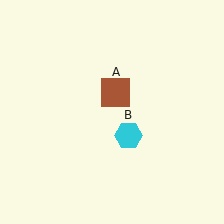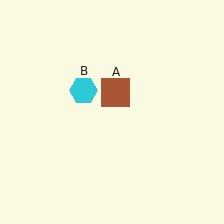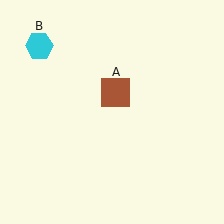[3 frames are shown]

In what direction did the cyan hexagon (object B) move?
The cyan hexagon (object B) moved up and to the left.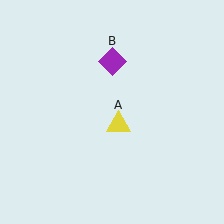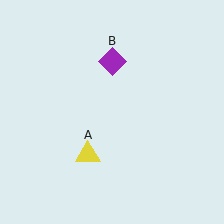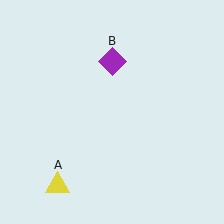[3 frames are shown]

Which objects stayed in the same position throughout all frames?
Purple diamond (object B) remained stationary.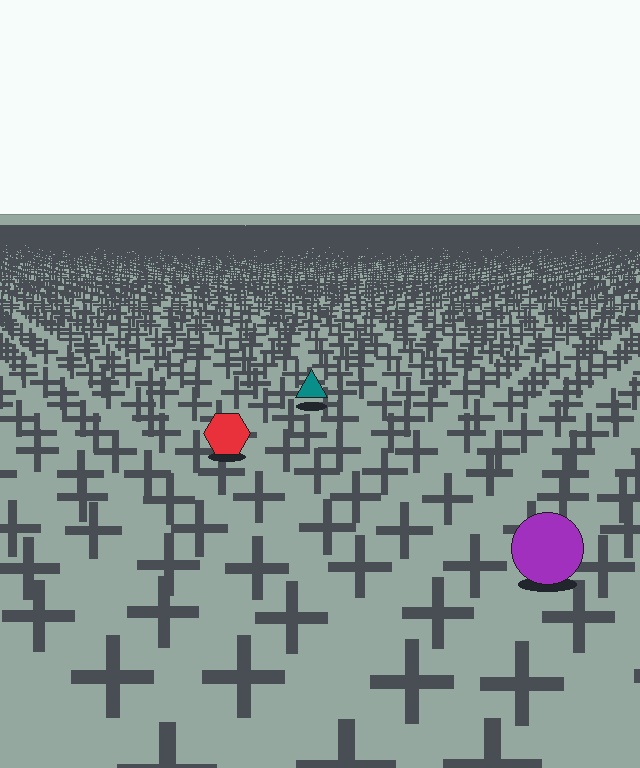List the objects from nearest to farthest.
From nearest to farthest: the purple circle, the red hexagon, the teal triangle.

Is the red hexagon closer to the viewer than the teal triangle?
Yes. The red hexagon is closer — you can tell from the texture gradient: the ground texture is coarser near it.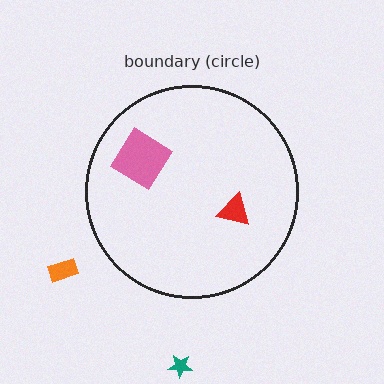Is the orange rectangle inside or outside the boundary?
Outside.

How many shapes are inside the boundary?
2 inside, 2 outside.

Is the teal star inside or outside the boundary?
Outside.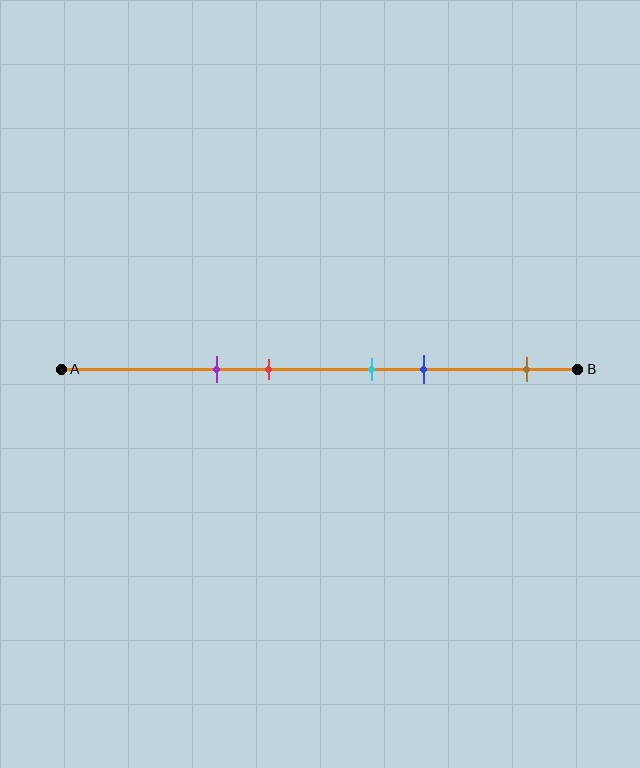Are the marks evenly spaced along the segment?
No, the marks are not evenly spaced.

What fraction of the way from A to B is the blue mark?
The blue mark is approximately 70% (0.7) of the way from A to B.